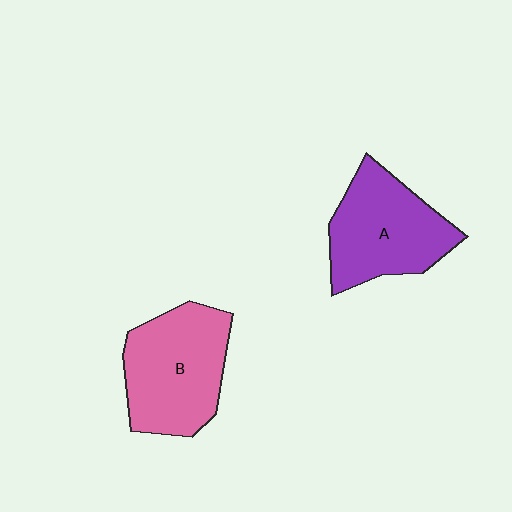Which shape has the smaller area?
Shape A (purple).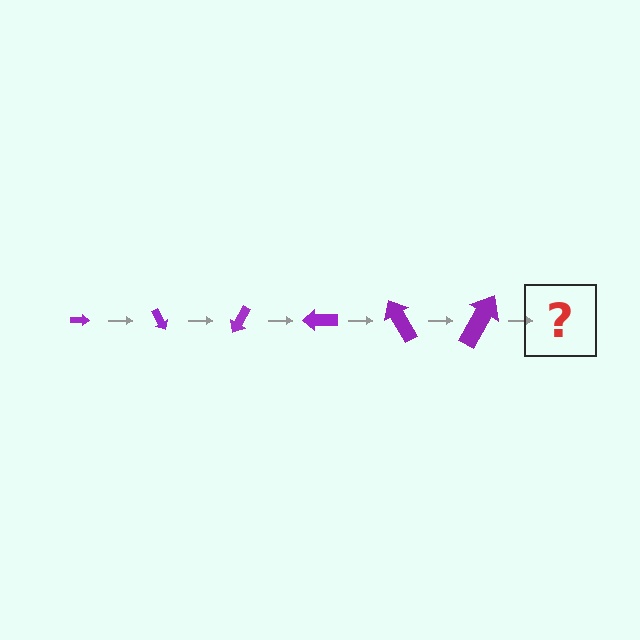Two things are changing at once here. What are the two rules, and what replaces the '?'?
The two rules are that the arrow grows larger each step and it rotates 60 degrees each step. The '?' should be an arrow, larger than the previous one and rotated 360 degrees from the start.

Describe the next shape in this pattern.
It should be an arrow, larger than the previous one and rotated 360 degrees from the start.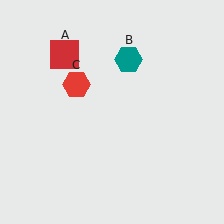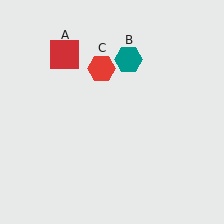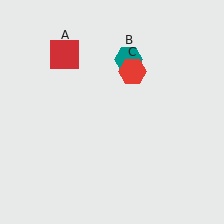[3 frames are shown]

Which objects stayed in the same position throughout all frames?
Red square (object A) and teal hexagon (object B) remained stationary.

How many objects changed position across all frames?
1 object changed position: red hexagon (object C).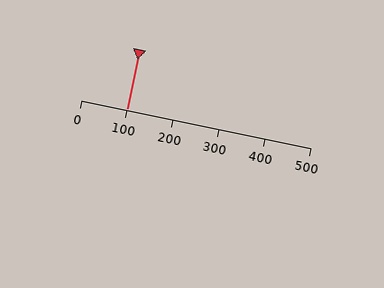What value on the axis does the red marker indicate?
The marker indicates approximately 100.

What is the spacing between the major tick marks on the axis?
The major ticks are spaced 100 apart.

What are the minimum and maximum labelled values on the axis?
The axis runs from 0 to 500.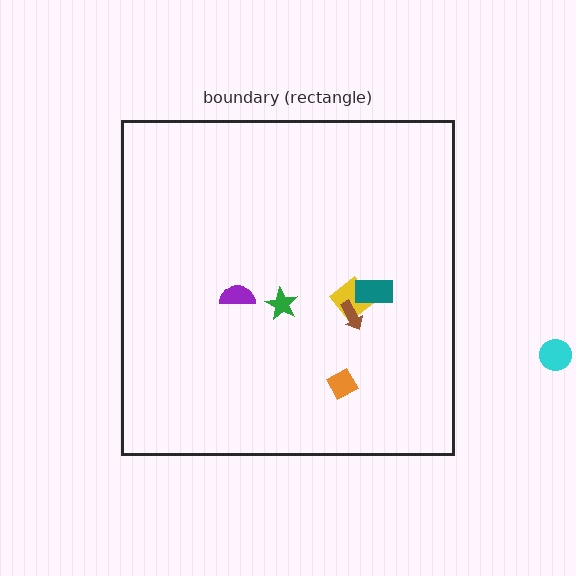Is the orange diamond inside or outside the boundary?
Inside.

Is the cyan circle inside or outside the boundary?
Outside.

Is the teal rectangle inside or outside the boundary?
Inside.